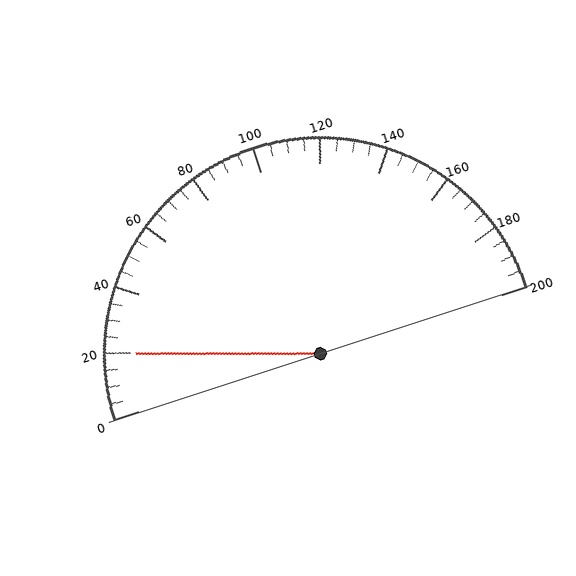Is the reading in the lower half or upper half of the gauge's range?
The reading is in the lower half of the range (0 to 200).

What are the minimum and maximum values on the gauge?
The gauge ranges from 0 to 200.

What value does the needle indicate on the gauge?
The needle indicates approximately 20.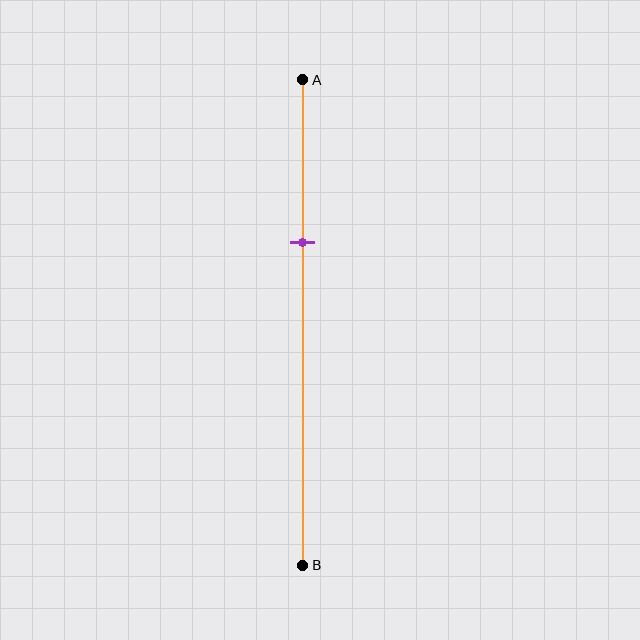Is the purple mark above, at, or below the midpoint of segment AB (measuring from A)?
The purple mark is above the midpoint of segment AB.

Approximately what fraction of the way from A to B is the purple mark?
The purple mark is approximately 35% of the way from A to B.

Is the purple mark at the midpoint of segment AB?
No, the mark is at about 35% from A, not at the 50% midpoint.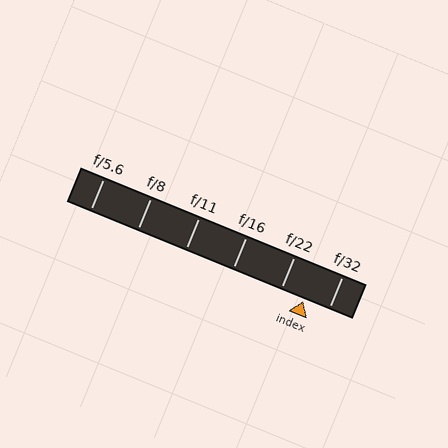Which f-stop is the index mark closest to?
The index mark is closest to f/22.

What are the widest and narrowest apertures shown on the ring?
The widest aperture shown is f/5.6 and the narrowest is f/32.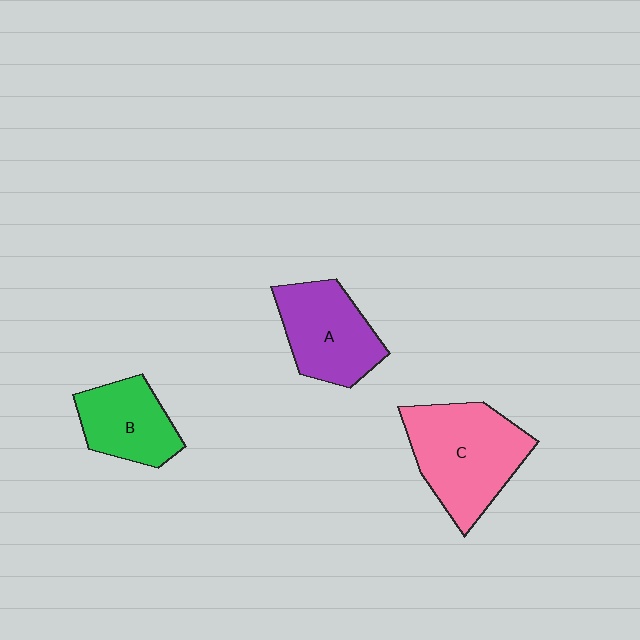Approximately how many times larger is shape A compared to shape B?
Approximately 1.2 times.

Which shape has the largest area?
Shape C (pink).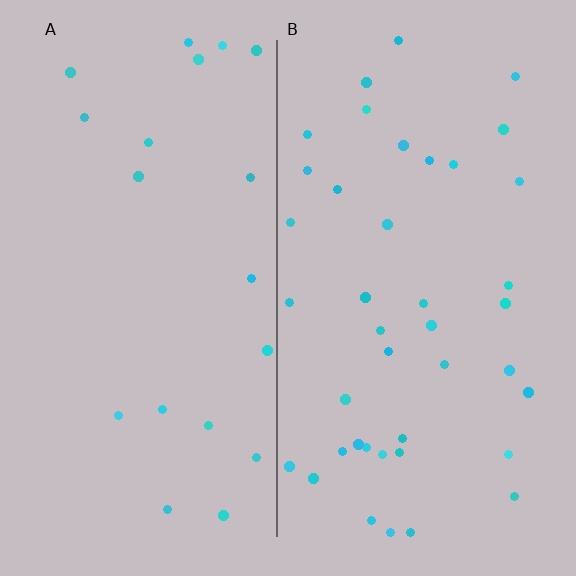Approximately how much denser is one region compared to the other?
Approximately 2.1× — region B over region A.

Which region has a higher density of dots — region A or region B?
B (the right).